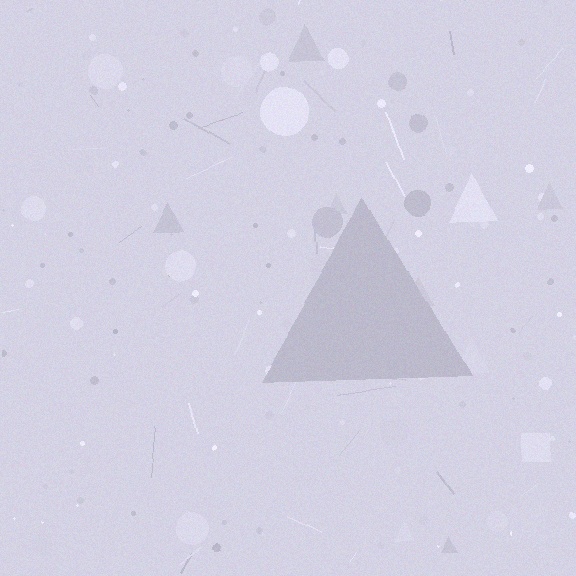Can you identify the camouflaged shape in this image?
The camouflaged shape is a triangle.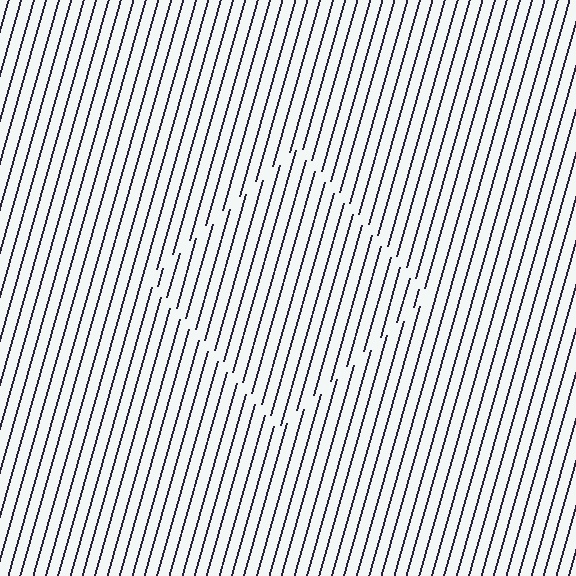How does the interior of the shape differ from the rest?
The interior of the shape contains the same grating, shifted by half a period — the contour is defined by the phase discontinuity where line-ends from the inner and outer gratings abut.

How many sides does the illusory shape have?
4 sides — the line-ends trace a square.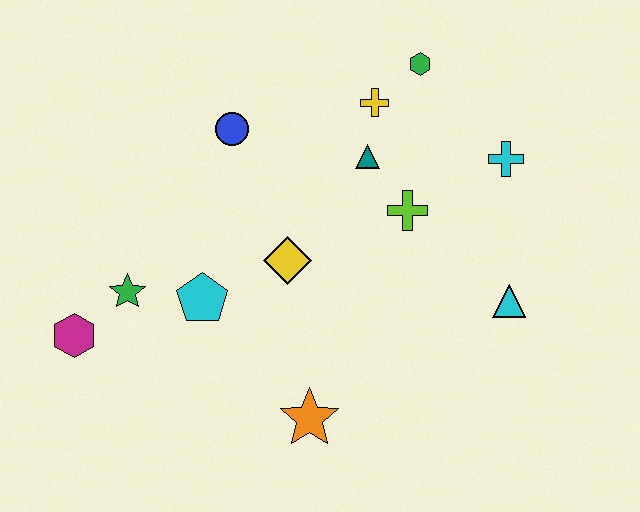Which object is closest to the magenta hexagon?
The green star is closest to the magenta hexagon.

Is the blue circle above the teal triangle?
Yes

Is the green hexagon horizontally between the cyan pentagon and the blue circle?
No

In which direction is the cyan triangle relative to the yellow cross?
The cyan triangle is below the yellow cross.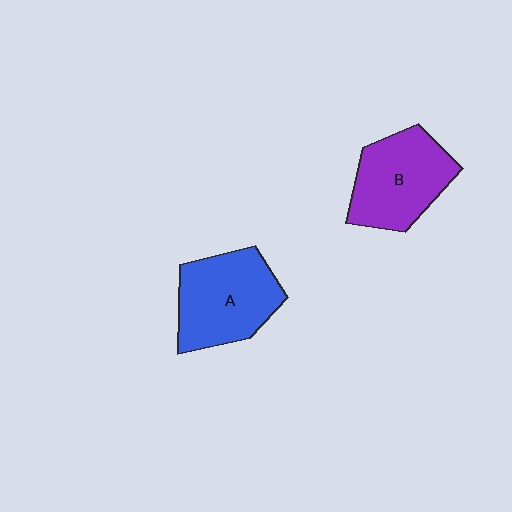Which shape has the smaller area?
Shape B (purple).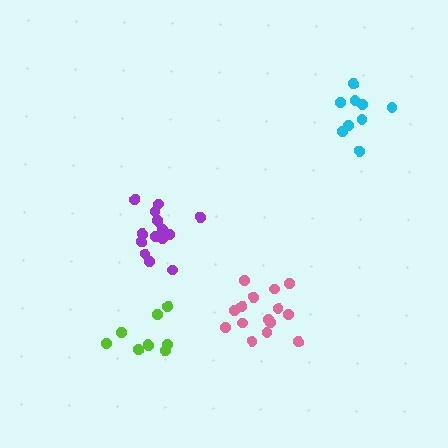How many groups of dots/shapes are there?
There are 4 groups.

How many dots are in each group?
Group 1: 9 dots, Group 2: 9 dots, Group 3: 15 dots, Group 4: 15 dots (48 total).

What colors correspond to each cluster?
The clusters are colored: lime, cyan, purple, pink.